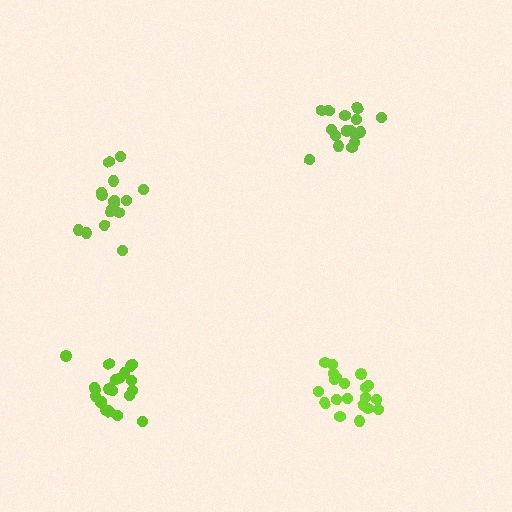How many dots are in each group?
Group 1: 21 dots, Group 2: 16 dots, Group 3: 18 dots, Group 4: 20 dots (75 total).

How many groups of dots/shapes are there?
There are 4 groups.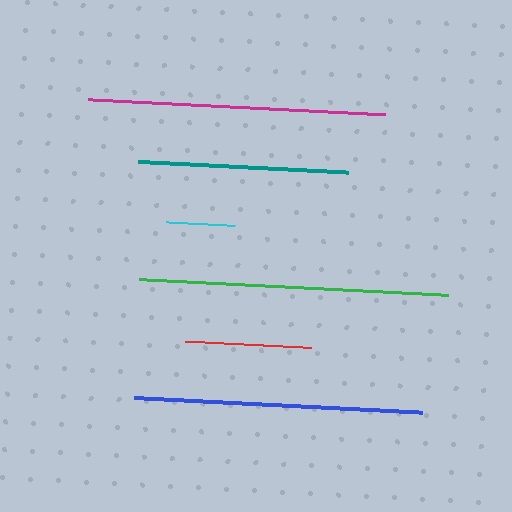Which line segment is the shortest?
The cyan line is the shortest at approximately 69 pixels.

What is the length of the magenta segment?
The magenta segment is approximately 298 pixels long.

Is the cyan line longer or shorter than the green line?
The green line is longer than the cyan line.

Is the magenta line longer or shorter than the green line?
The green line is longer than the magenta line.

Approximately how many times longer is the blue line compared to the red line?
The blue line is approximately 2.3 times the length of the red line.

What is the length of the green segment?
The green segment is approximately 311 pixels long.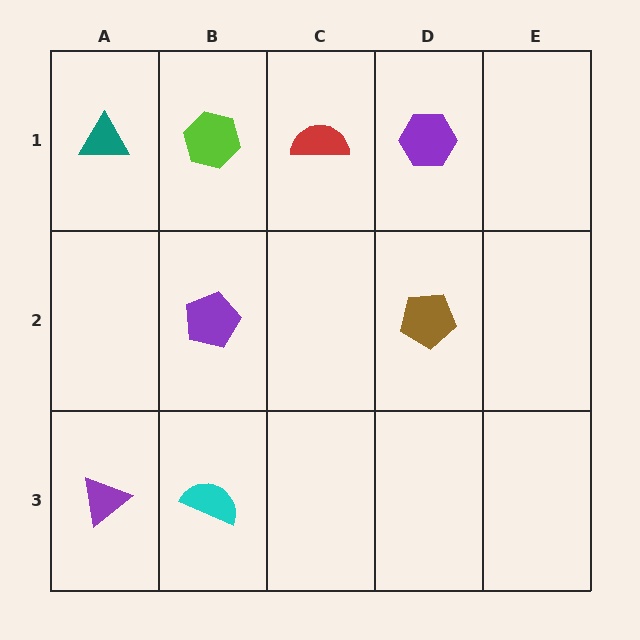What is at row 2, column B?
A purple pentagon.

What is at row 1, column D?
A purple hexagon.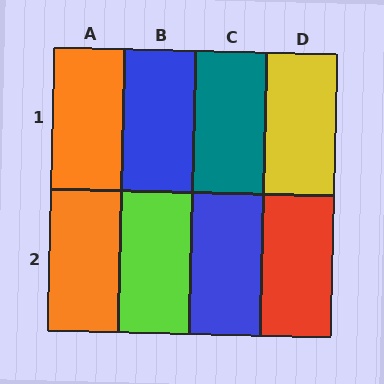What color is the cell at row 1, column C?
Teal.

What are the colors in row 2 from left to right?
Orange, lime, blue, red.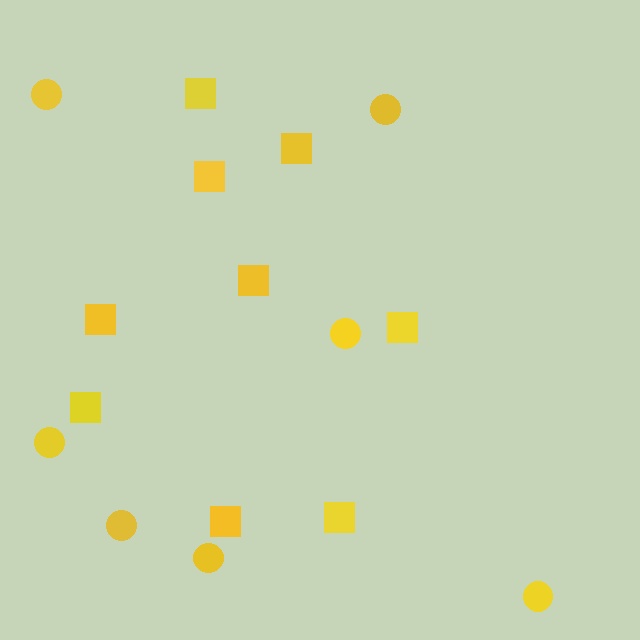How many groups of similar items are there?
There are 2 groups: one group of circles (7) and one group of squares (9).